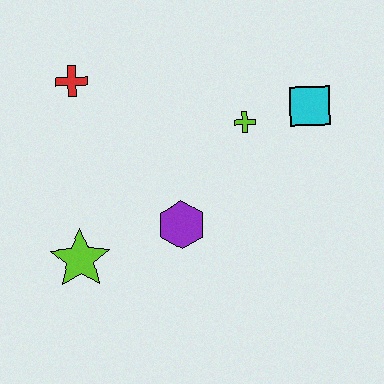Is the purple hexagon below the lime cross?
Yes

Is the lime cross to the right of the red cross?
Yes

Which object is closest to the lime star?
The purple hexagon is closest to the lime star.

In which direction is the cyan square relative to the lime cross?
The cyan square is to the right of the lime cross.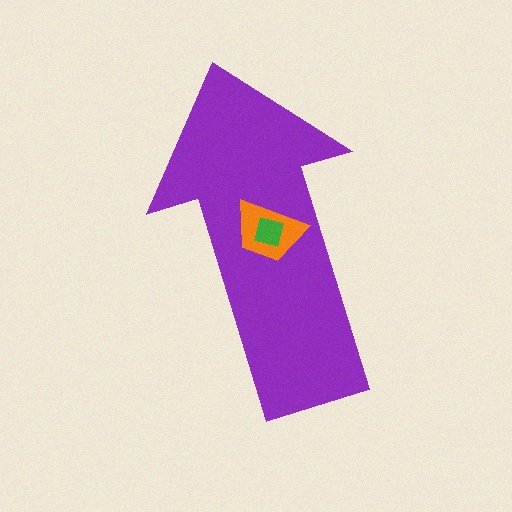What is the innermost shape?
The green square.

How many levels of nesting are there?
3.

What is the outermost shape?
The purple arrow.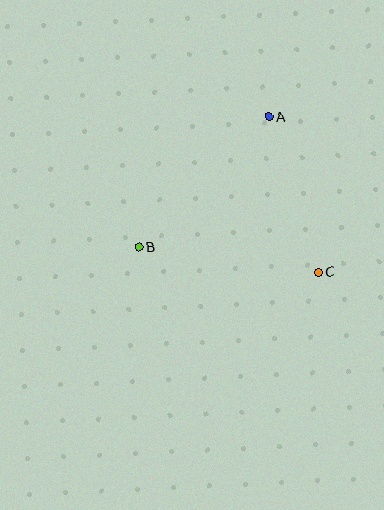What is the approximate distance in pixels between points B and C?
The distance between B and C is approximately 181 pixels.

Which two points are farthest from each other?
Points A and B are farthest from each other.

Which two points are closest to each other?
Points A and C are closest to each other.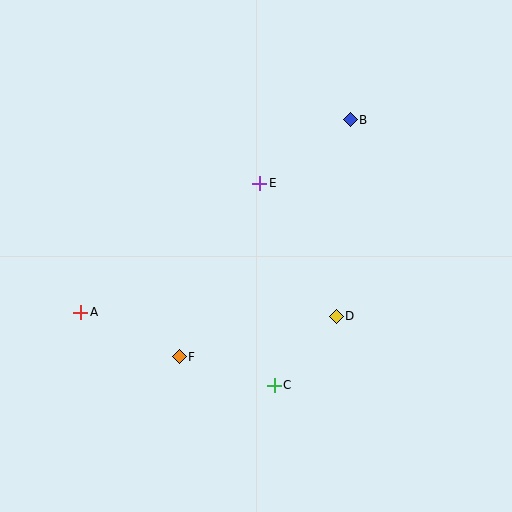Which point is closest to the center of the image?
Point E at (260, 183) is closest to the center.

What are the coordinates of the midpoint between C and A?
The midpoint between C and A is at (178, 349).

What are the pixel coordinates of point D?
Point D is at (336, 316).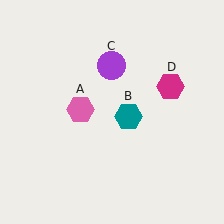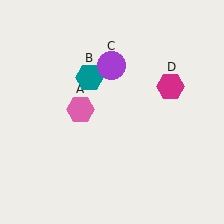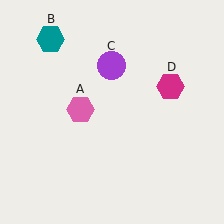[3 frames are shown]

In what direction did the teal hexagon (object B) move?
The teal hexagon (object B) moved up and to the left.